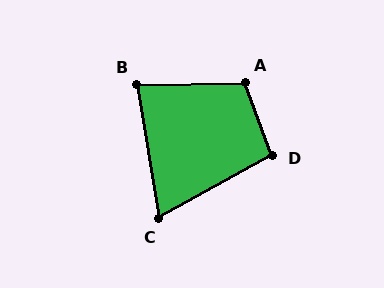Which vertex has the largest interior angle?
A, at approximately 109 degrees.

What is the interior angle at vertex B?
Approximately 81 degrees (acute).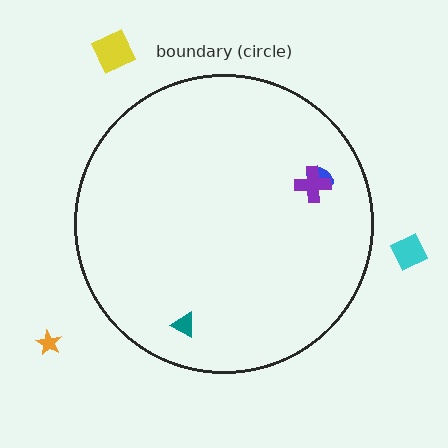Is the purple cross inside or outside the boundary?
Inside.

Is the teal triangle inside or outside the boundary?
Inside.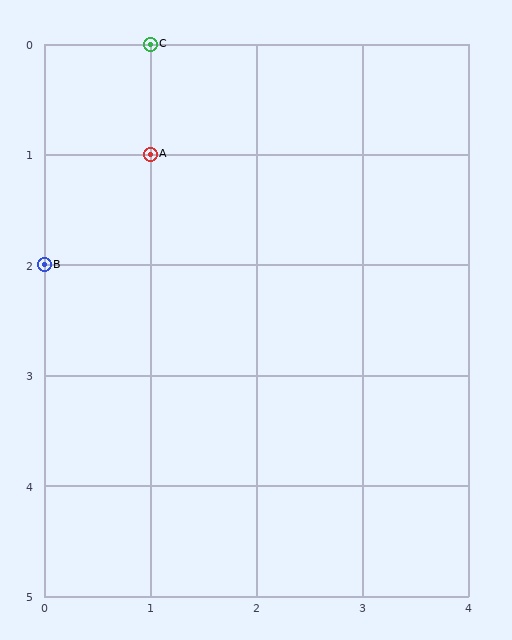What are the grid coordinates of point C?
Point C is at grid coordinates (1, 0).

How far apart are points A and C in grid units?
Points A and C are 1 row apart.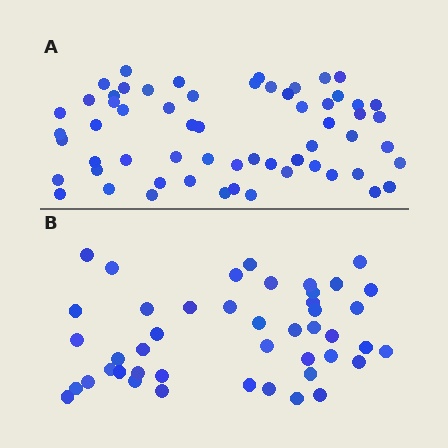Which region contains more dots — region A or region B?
Region A (the top region) has more dots.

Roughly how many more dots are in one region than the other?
Region A has approximately 15 more dots than region B.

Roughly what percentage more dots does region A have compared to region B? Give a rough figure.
About 35% more.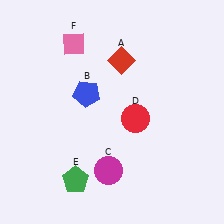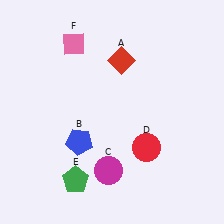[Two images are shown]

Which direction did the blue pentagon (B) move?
The blue pentagon (B) moved down.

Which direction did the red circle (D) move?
The red circle (D) moved down.